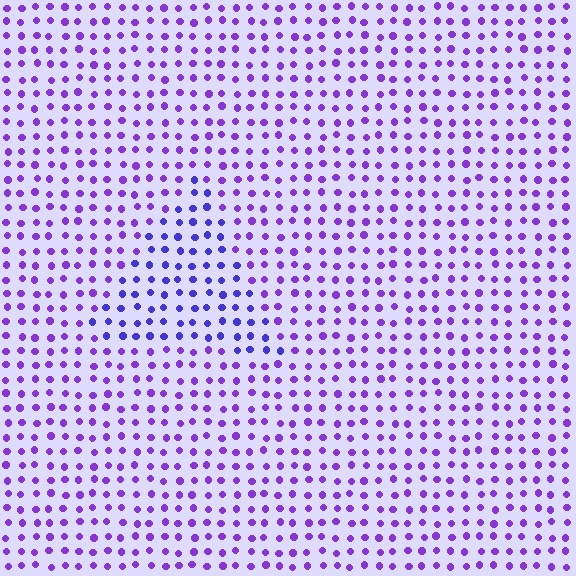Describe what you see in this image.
The image is filled with small purple elements in a uniform arrangement. A triangle-shaped region is visible where the elements are tinted to a slightly different hue, forming a subtle color boundary.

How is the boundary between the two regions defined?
The boundary is defined purely by a slight shift in hue (about 27 degrees). Spacing, size, and orientation are identical on both sides.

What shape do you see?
I see a triangle.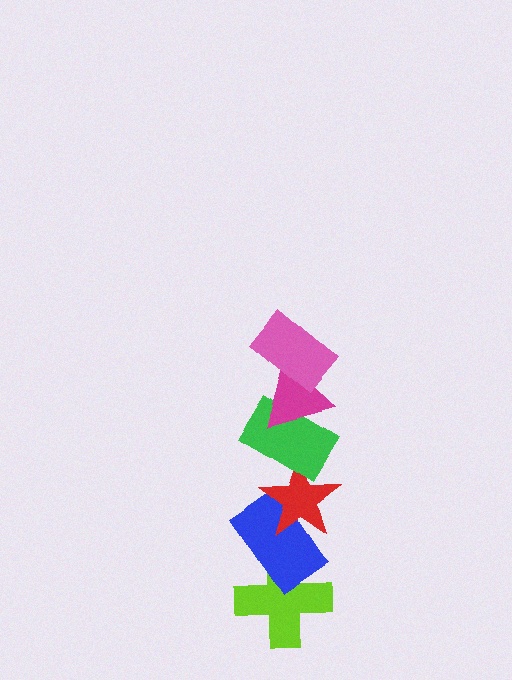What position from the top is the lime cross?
The lime cross is 6th from the top.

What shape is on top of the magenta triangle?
The pink rectangle is on top of the magenta triangle.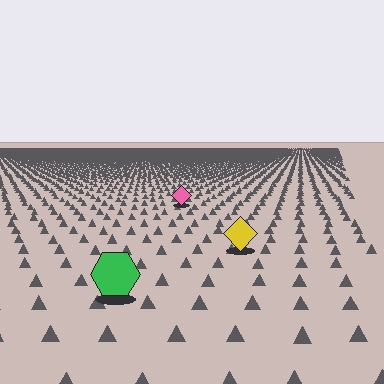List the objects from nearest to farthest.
From nearest to farthest: the green hexagon, the yellow diamond, the pink diamond.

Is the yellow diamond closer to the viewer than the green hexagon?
No. The green hexagon is closer — you can tell from the texture gradient: the ground texture is coarser near it.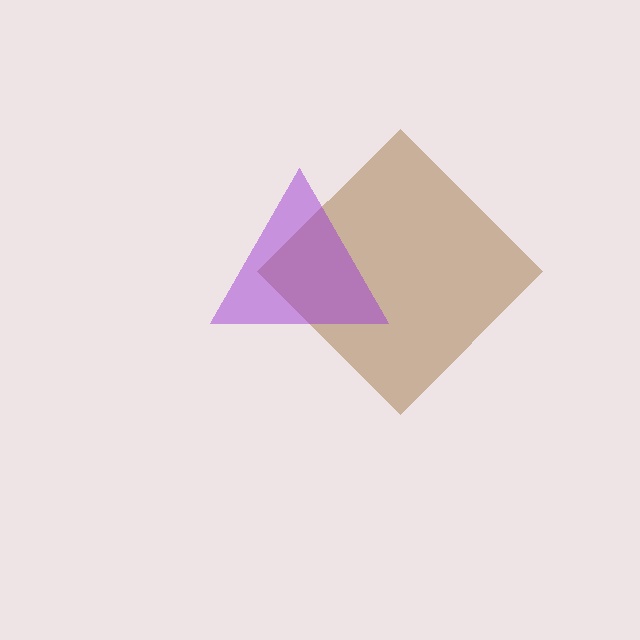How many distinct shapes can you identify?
There are 2 distinct shapes: a brown diamond, a purple triangle.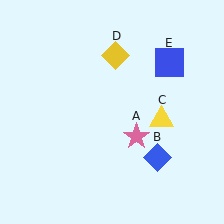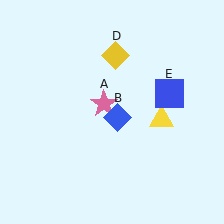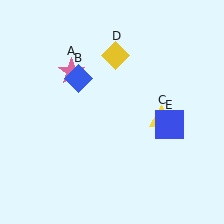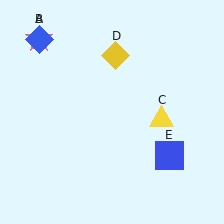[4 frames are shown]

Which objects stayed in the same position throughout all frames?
Yellow triangle (object C) and yellow diamond (object D) remained stationary.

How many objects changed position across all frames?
3 objects changed position: pink star (object A), blue diamond (object B), blue square (object E).